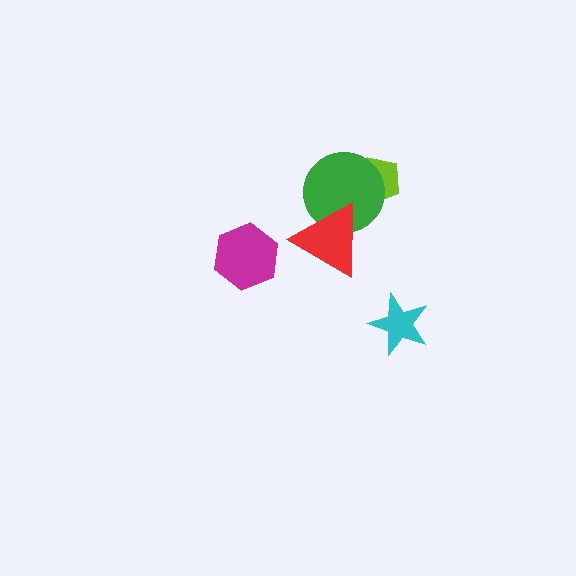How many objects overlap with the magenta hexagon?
0 objects overlap with the magenta hexagon.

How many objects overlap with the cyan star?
0 objects overlap with the cyan star.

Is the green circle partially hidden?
Yes, it is partially covered by another shape.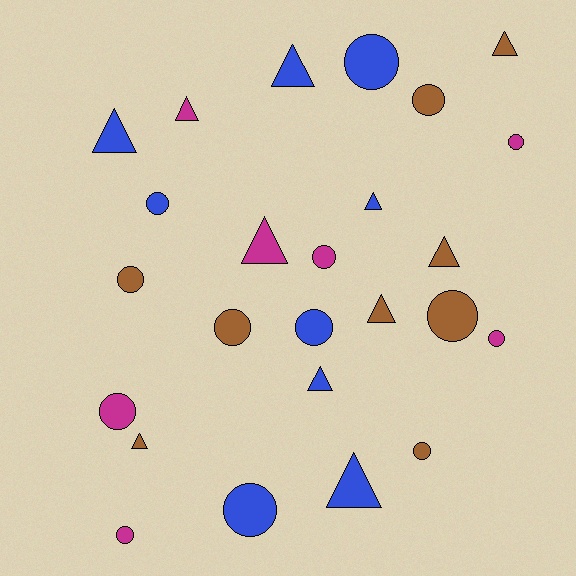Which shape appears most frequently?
Circle, with 14 objects.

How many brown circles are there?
There are 5 brown circles.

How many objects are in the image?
There are 25 objects.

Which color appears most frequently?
Blue, with 9 objects.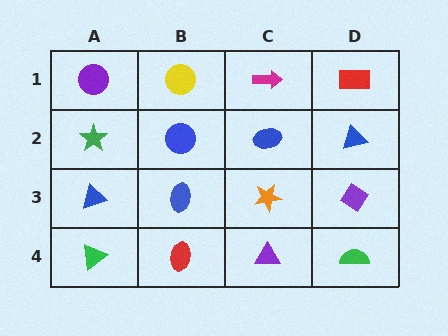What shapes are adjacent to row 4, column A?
A blue triangle (row 3, column A), a red ellipse (row 4, column B).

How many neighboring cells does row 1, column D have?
2.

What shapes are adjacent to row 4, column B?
A blue ellipse (row 3, column B), a green triangle (row 4, column A), a purple triangle (row 4, column C).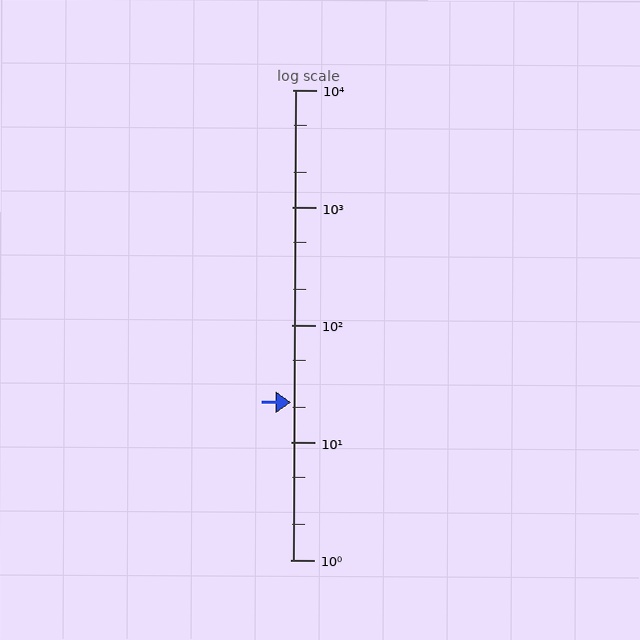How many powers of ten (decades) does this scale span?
The scale spans 4 decades, from 1 to 10000.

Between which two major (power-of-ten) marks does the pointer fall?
The pointer is between 10 and 100.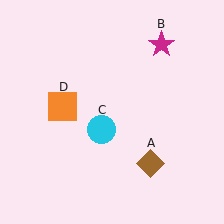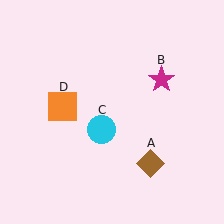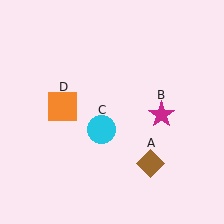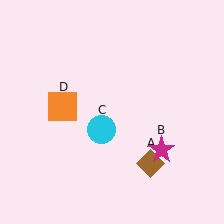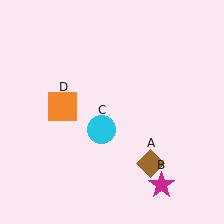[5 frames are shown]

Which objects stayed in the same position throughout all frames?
Brown diamond (object A) and cyan circle (object C) and orange square (object D) remained stationary.